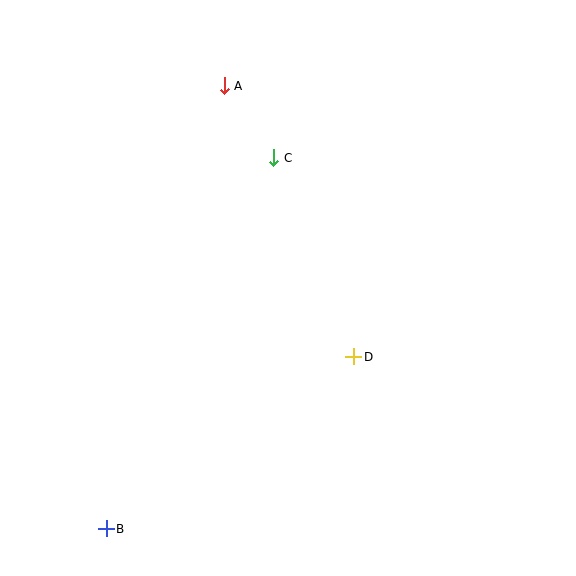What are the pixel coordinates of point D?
Point D is at (354, 357).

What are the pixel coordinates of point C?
Point C is at (274, 158).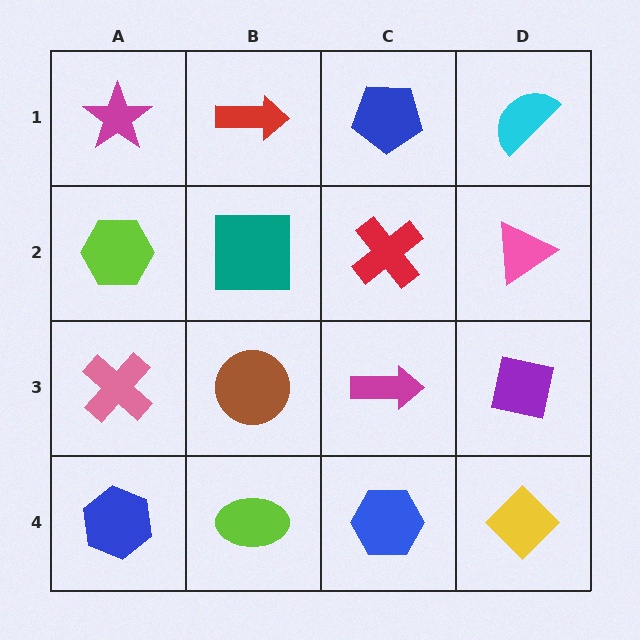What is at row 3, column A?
A pink cross.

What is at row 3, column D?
A purple square.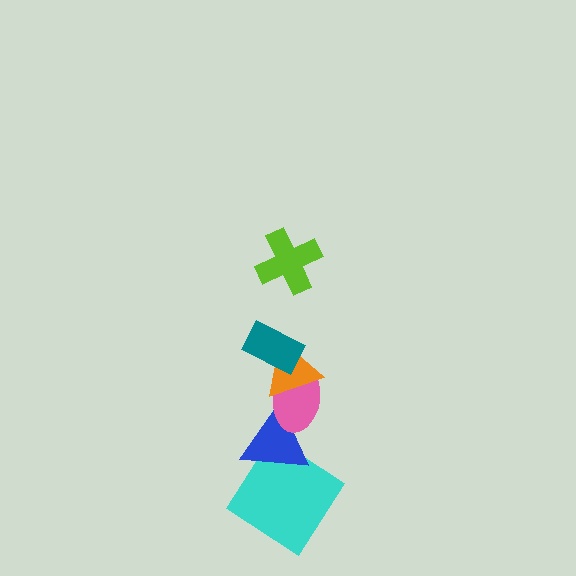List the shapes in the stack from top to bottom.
From top to bottom: the lime cross, the teal rectangle, the orange triangle, the pink ellipse, the blue triangle, the cyan diamond.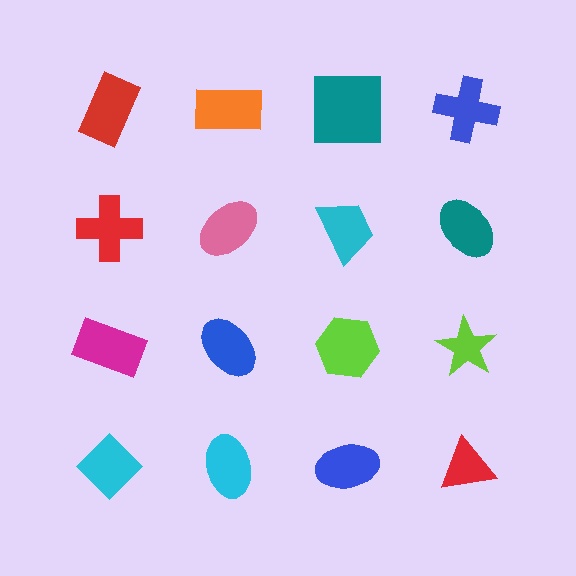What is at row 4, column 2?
A cyan ellipse.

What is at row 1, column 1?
A red rectangle.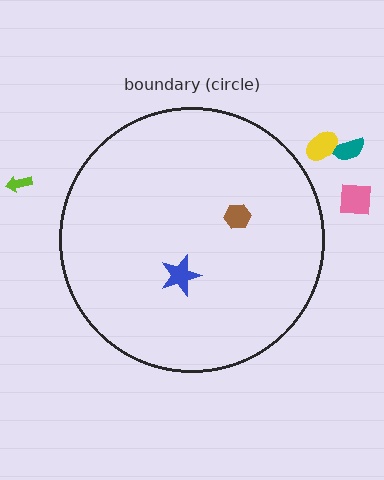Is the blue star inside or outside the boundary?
Inside.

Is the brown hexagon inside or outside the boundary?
Inside.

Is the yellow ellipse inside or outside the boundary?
Outside.